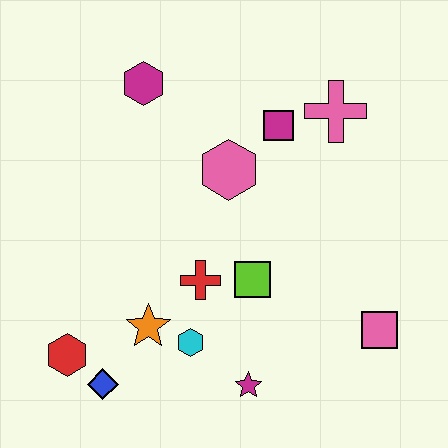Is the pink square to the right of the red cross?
Yes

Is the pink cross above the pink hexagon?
Yes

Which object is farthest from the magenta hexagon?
The pink square is farthest from the magenta hexagon.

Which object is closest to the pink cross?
The magenta square is closest to the pink cross.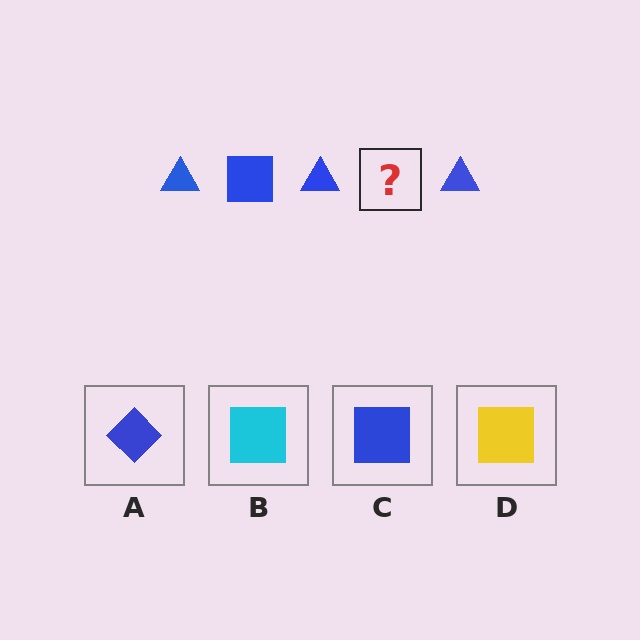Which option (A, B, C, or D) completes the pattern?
C.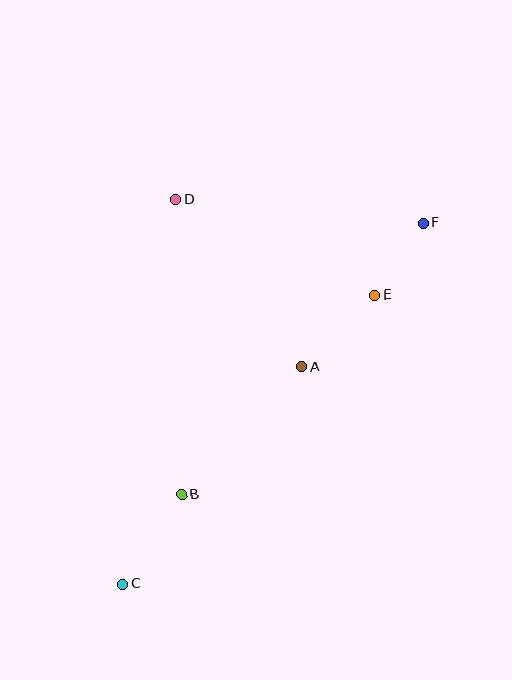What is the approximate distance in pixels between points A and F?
The distance between A and F is approximately 188 pixels.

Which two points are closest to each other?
Points E and F are closest to each other.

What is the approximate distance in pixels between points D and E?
The distance between D and E is approximately 221 pixels.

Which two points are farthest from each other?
Points C and F are farthest from each other.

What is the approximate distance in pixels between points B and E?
The distance between B and E is approximately 278 pixels.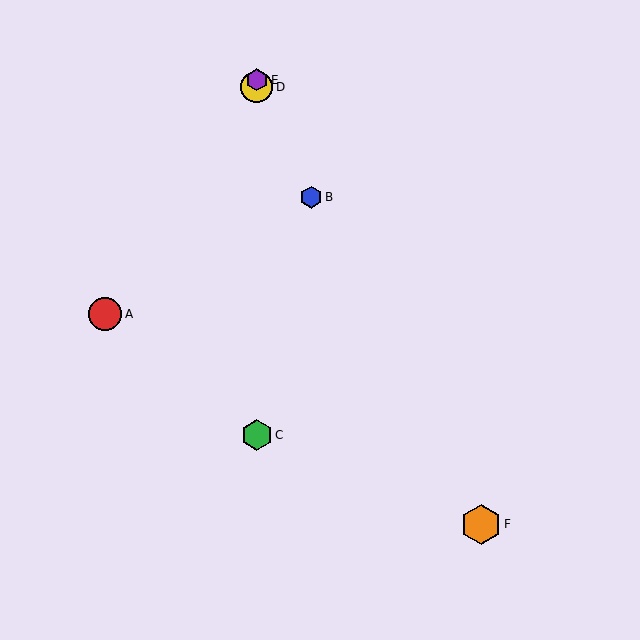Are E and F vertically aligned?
No, E is at x≈257 and F is at x≈481.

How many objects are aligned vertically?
3 objects (C, D, E) are aligned vertically.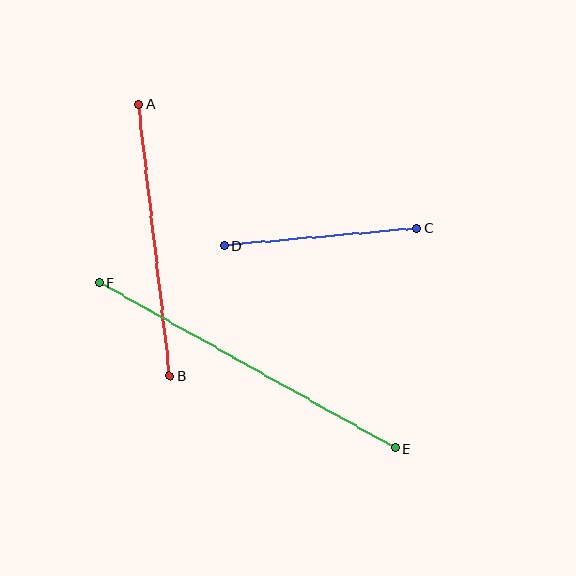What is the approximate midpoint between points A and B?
The midpoint is at approximately (154, 240) pixels.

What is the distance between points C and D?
The distance is approximately 194 pixels.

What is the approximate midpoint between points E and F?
The midpoint is at approximately (247, 365) pixels.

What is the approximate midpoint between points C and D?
The midpoint is at approximately (321, 237) pixels.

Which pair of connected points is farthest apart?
Points E and F are farthest apart.